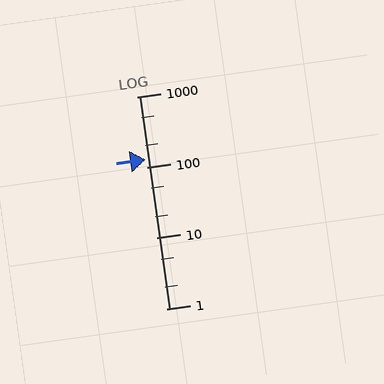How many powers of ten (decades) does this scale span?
The scale spans 3 decades, from 1 to 1000.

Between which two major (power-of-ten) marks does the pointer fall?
The pointer is between 100 and 1000.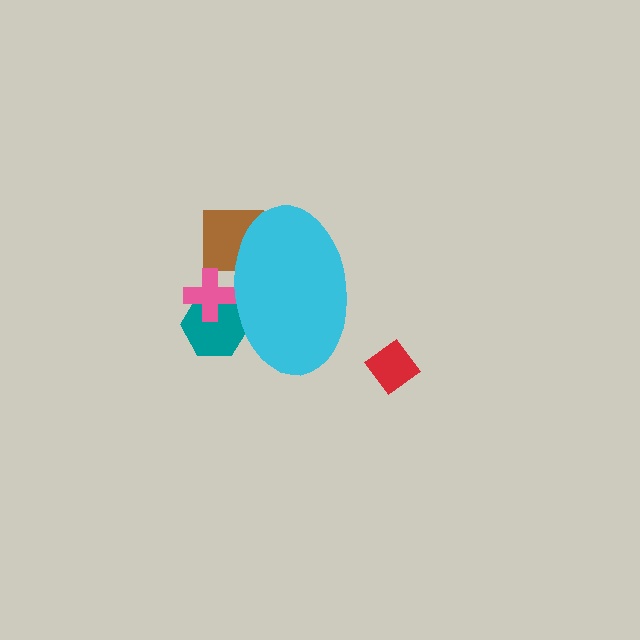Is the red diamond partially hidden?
No, the red diamond is fully visible.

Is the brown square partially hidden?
Yes, the brown square is partially hidden behind the cyan ellipse.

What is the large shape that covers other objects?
A cyan ellipse.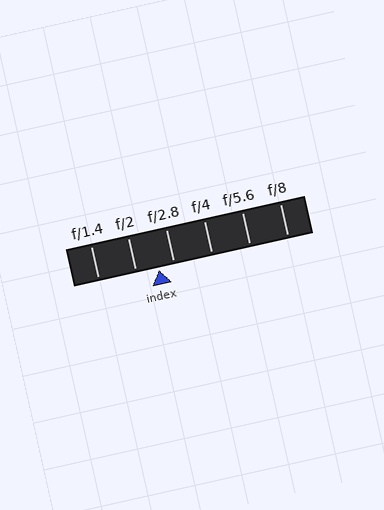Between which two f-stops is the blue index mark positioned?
The index mark is between f/2 and f/2.8.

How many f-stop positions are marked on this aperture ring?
There are 6 f-stop positions marked.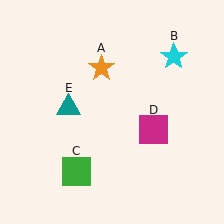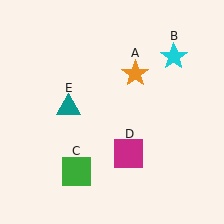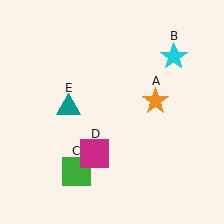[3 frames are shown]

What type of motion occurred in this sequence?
The orange star (object A), magenta square (object D) rotated clockwise around the center of the scene.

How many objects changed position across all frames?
2 objects changed position: orange star (object A), magenta square (object D).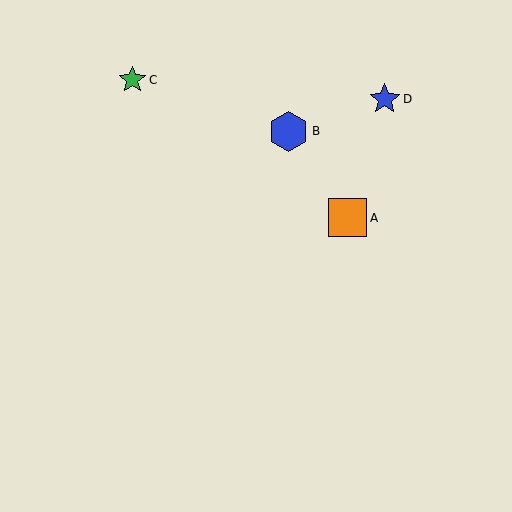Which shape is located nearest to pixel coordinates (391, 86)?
The blue star (labeled D) at (385, 99) is nearest to that location.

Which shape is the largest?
The blue hexagon (labeled B) is the largest.